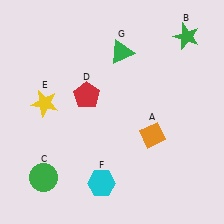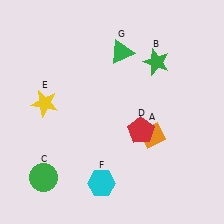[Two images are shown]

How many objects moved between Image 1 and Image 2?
2 objects moved between the two images.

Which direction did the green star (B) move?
The green star (B) moved left.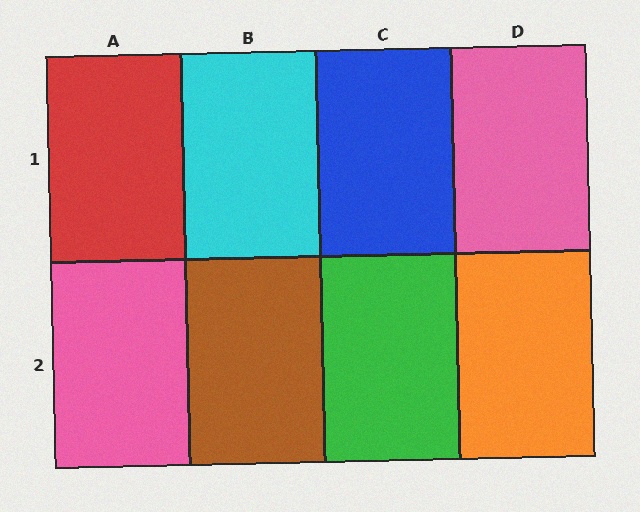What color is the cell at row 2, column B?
Brown.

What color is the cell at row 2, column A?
Pink.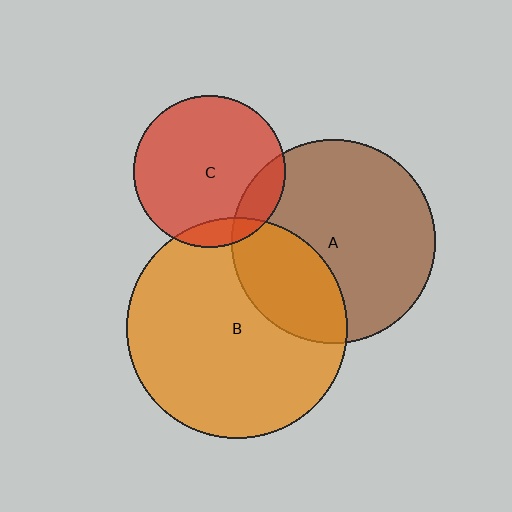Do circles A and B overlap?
Yes.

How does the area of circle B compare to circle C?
Approximately 2.1 times.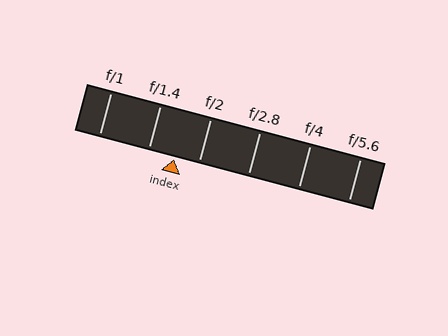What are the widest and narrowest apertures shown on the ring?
The widest aperture shown is f/1 and the narrowest is f/5.6.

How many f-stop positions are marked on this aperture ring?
There are 6 f-stop positions marked.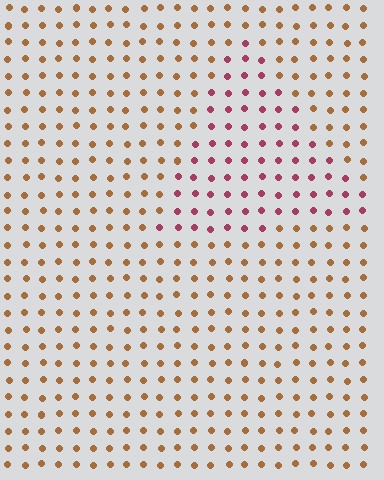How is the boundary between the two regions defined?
The boundary is defined purely by a slight shift in hue (about 49 degrees). Spacing, size, and orientation are identical on both sides.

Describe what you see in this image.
The image is filled with small brown elements in a uniform arrangement. A triangle-shaped region is visible where the elements are tinted to a slightly different hue, forming a subtle color boundary.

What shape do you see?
I see a triangle.